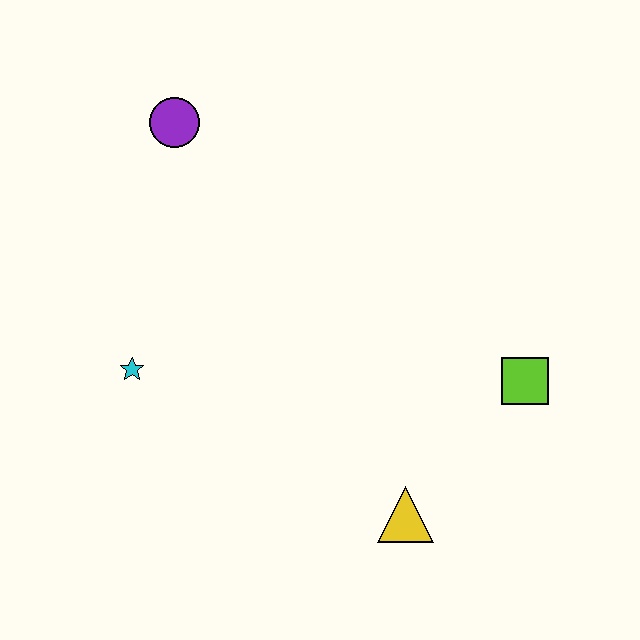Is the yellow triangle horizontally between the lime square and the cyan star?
Yes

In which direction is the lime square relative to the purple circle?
The lime square is to the right of the purple circle.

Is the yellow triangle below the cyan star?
Yes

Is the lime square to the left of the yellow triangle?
No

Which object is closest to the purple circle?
The cyan star is closest to the purple circle.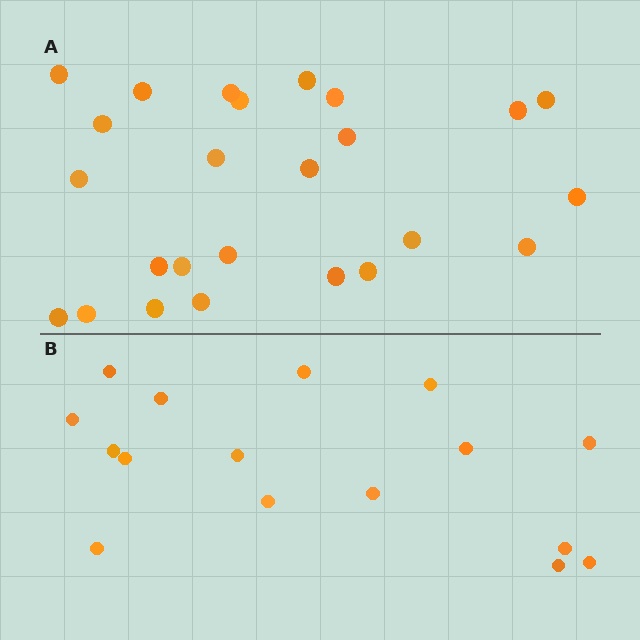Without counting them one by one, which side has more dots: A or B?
Region A (the top region) has more dots.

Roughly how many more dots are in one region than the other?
Region A has roughly 8 or so more dots than region B.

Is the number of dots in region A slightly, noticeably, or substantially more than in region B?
Region A has substantially more. The ratio is roughly 1.6 to 1.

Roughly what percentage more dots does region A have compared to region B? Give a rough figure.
About 55% more.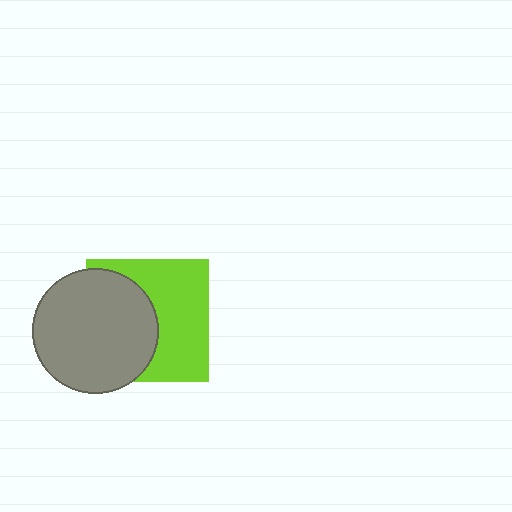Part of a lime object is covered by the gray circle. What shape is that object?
It is a square.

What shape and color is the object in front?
The object in front is a gray circle.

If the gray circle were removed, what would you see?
You would see the complete lime square.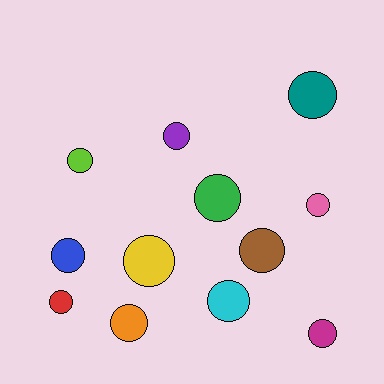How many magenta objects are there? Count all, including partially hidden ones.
There is 1 magenta object.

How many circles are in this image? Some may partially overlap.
There are 12 circles.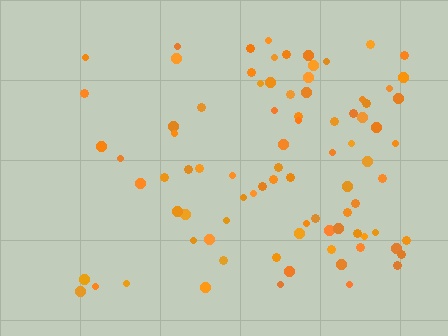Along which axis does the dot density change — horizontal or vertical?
Horizontal.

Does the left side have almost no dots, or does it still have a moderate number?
Still a moderate number, just noticeably fewer than the right.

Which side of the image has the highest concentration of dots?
The right.